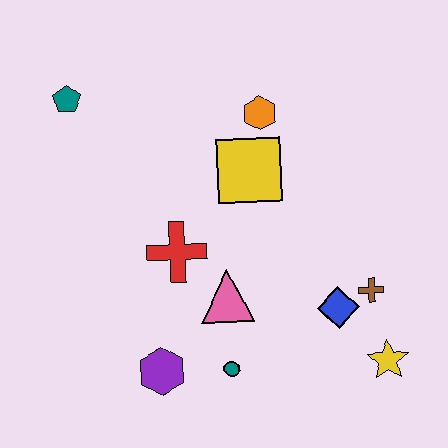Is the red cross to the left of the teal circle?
Yes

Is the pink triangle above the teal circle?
Yes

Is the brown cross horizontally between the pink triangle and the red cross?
No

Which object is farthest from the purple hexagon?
The teal pentagon is farthest from the purple hexagon.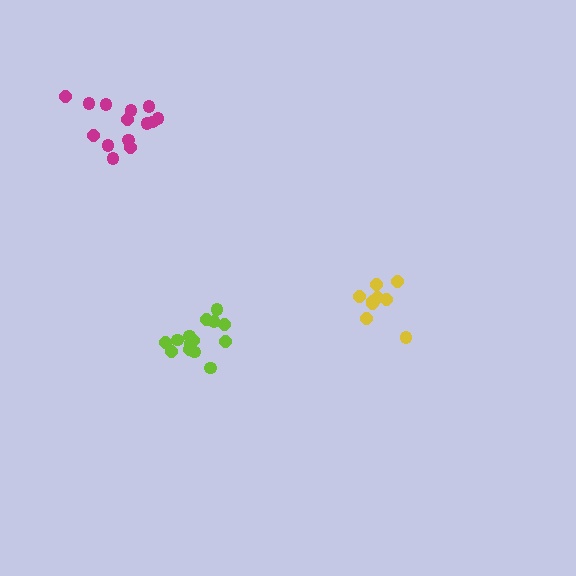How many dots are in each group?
Group 1: 9 dots, Group 2: 15 dots, Group 3: 14 dots (38 total).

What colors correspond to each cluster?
The clusters are colored: yellow, lime, magenta.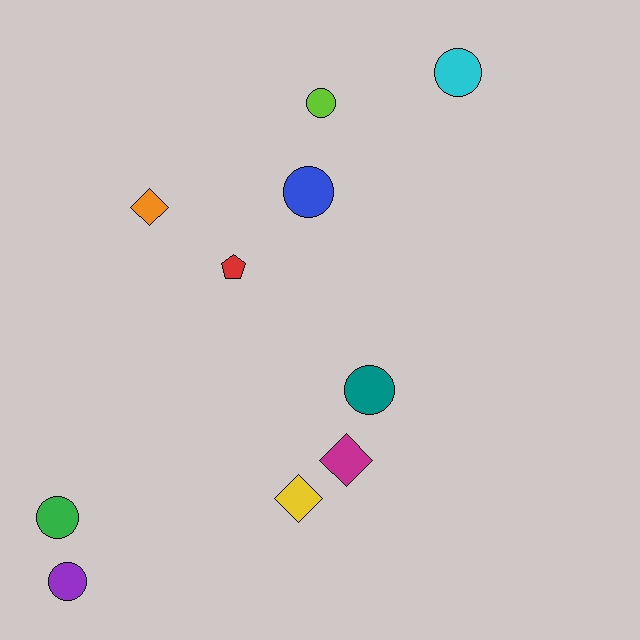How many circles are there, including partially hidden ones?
There are 6 circles.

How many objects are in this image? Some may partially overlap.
There are 10 objects.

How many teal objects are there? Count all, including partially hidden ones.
There is 1 teal object.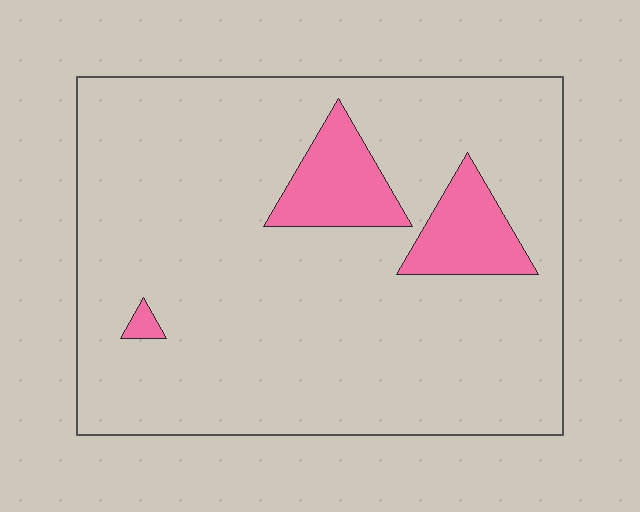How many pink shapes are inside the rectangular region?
3.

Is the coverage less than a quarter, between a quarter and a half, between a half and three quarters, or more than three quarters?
Less than a quarter.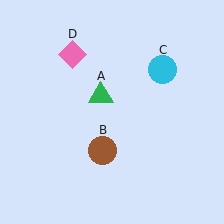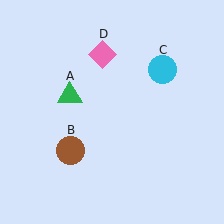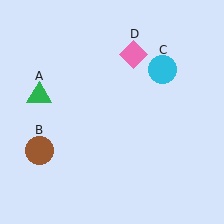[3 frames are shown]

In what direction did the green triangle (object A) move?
The green triangle (object A) moved left.